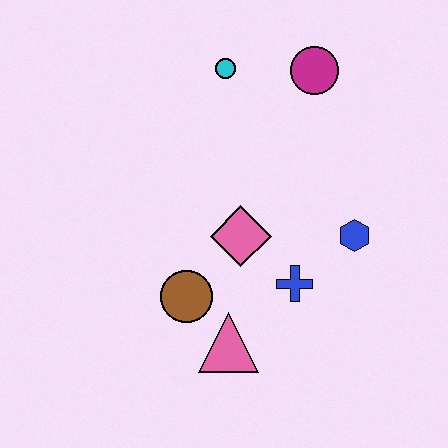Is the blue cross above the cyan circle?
No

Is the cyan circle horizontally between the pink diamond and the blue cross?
No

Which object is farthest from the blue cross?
The cyan circle is farthest from the blue cross.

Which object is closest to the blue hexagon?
The blue cross is closest to the blue hexagon.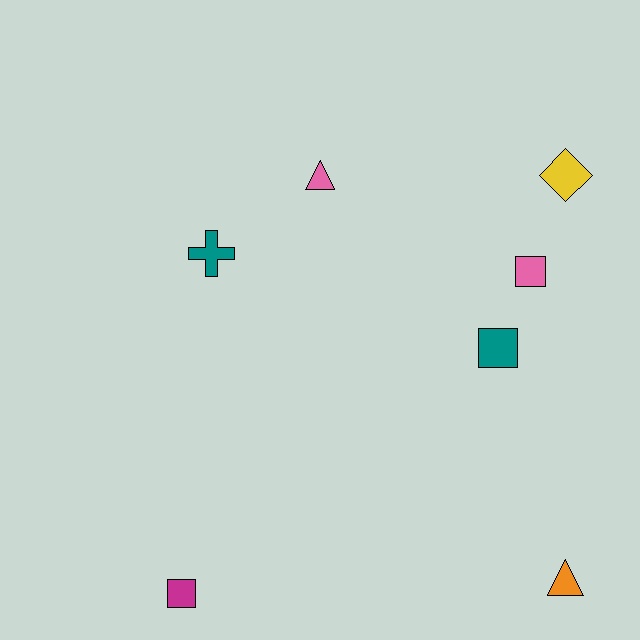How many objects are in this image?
There are 7 objects.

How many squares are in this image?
There are 3 squares.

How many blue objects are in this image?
There are no blue objects.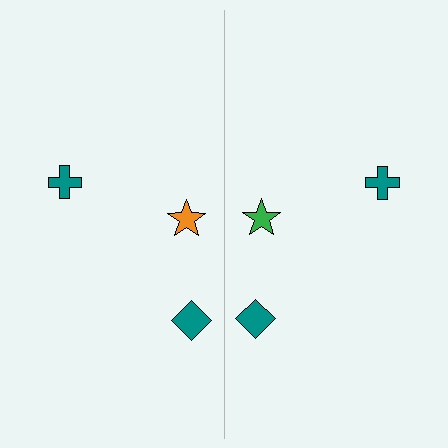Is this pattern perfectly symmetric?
No, the pattern is not perfectly symmetric. The green star on the right side breaks the symmetry — its mirror counterpart is orange.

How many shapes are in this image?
There are 6 shapes in this image.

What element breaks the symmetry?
The green star on the right side breaks the symmetry — its mirror counterpart is orange.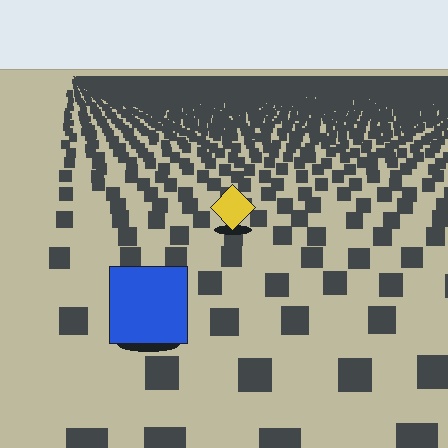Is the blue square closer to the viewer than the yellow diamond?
Yes. The blue square is closer — you can tell from the texture gradient: the ground texture is coarser near it.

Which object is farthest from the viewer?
The yellow diamond is farthest from the viewer. It appears smaller and the ground texture around it is denser.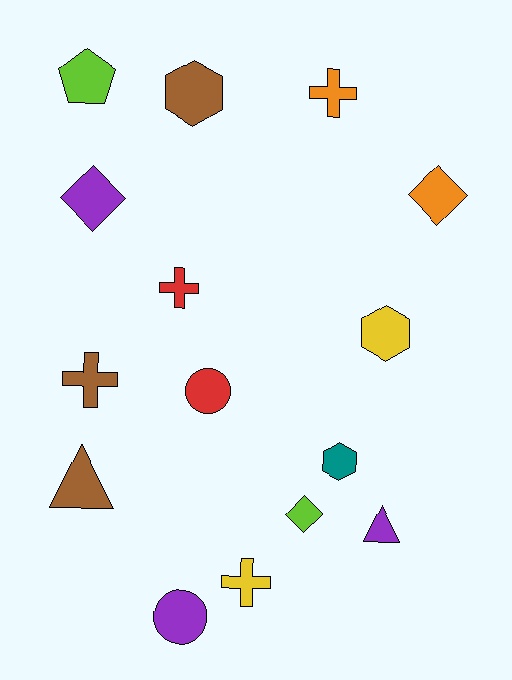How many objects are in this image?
There are 15 objects.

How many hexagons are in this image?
There are 3 hexagons.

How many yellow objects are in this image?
There are 2 yellow objects.